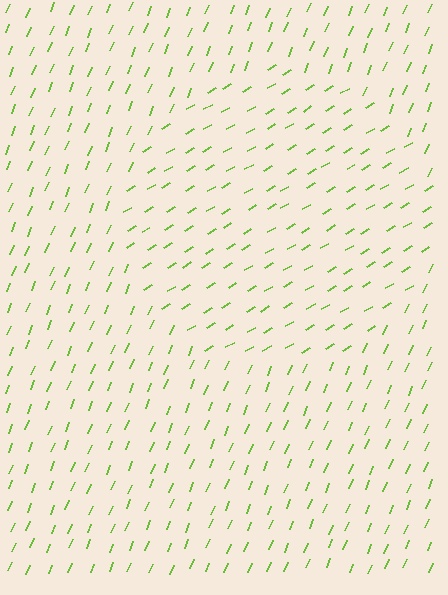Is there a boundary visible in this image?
Yes, there is a texture boundary formed by a change in line orientation.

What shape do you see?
I see a circle.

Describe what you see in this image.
The image is filled with small lime line segments. A circle region in the image has lines oriented differently from the surrounding lines, creating a visible texture boundary.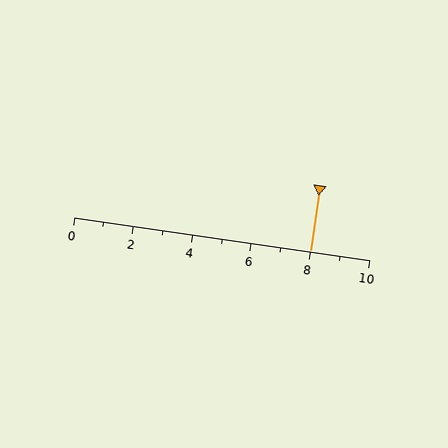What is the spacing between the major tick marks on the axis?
The major ticks are spaced 2 apart.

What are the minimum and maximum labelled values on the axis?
The axis runs from 0 to 10.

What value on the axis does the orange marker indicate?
The marker indicates approximately 8.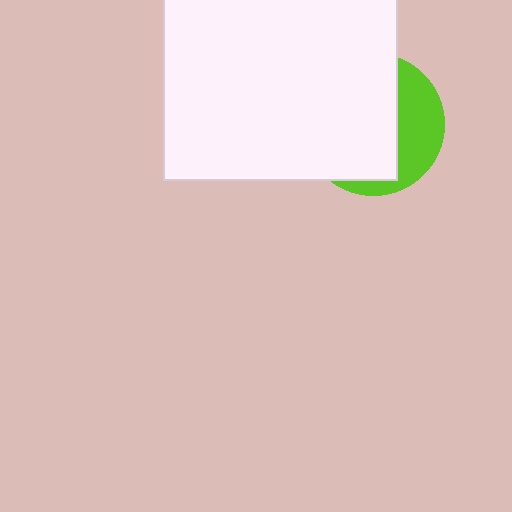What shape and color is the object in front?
The object in front is a white square.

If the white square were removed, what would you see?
You would see the complete lime circle.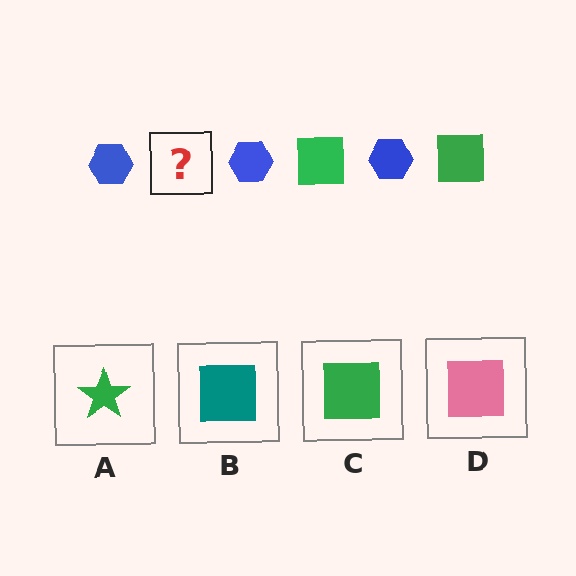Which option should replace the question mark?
Option C.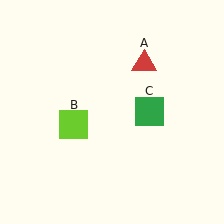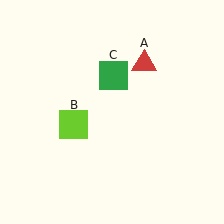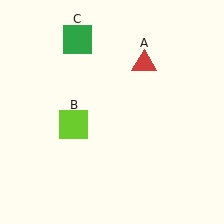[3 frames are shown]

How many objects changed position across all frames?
1 object changed position: green square (object C).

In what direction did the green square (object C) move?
The green square (object C) moved up and to the left.